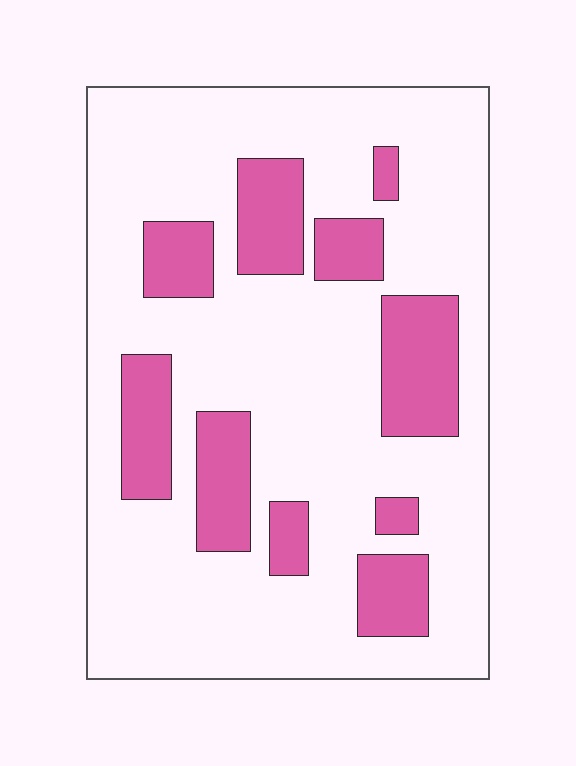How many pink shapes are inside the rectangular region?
10.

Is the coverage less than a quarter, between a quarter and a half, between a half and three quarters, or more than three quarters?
Less than a quarter.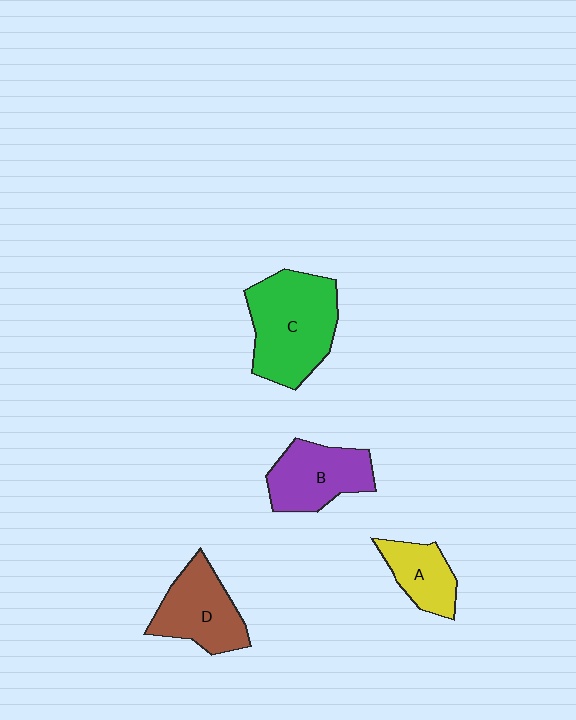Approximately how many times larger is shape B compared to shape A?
Approximately 1.4 times.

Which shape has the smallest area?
Shape A (yellow).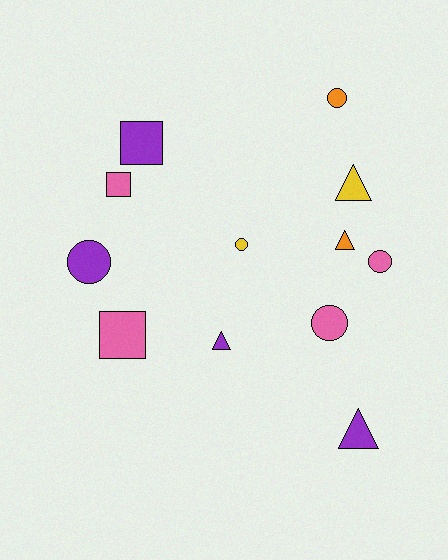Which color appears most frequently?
Purple, with 4 objects.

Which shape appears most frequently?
Circle, with 5 objects.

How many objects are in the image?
There are 12 objects.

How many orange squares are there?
There are no orange squares.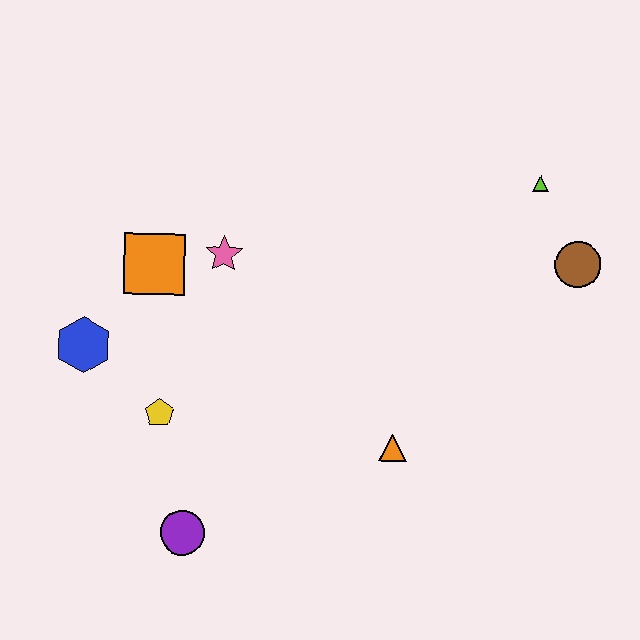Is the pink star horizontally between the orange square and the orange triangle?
Yes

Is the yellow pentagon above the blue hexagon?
No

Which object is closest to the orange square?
The pink star is closest to the orange square.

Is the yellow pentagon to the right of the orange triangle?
No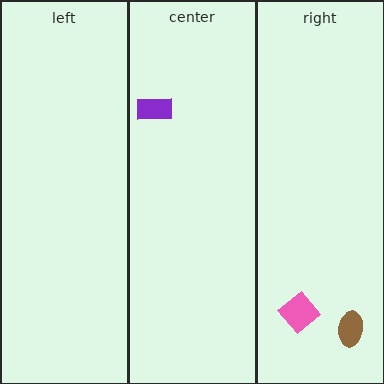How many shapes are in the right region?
2.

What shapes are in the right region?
The brown ellipse, the pink diamond.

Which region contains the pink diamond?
The right region.